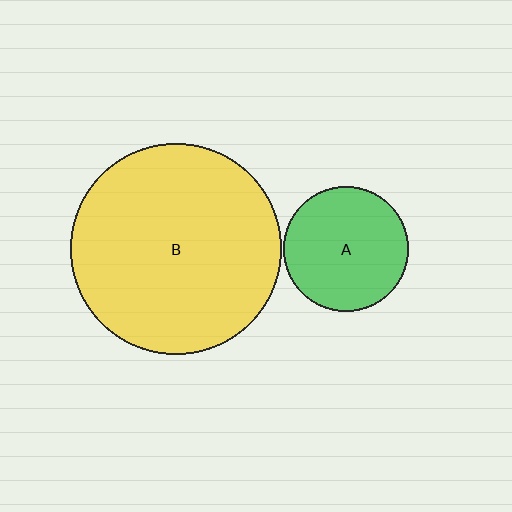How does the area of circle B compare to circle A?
Approximately 2.9 times.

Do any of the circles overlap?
No, none of the circles overlap.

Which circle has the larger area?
Circle B (yellow).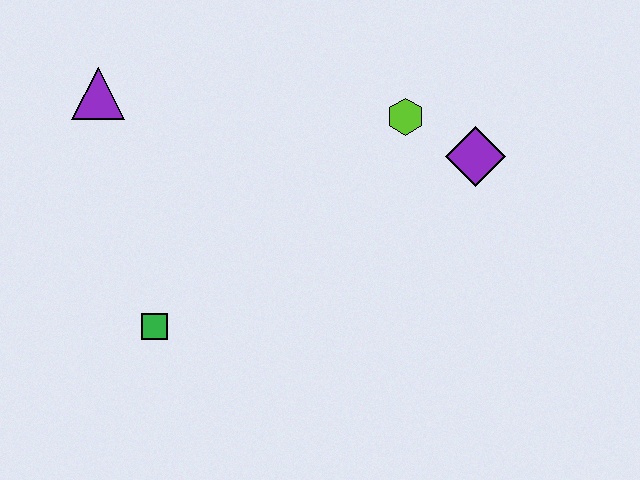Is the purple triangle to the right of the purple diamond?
No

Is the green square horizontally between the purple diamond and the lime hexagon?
No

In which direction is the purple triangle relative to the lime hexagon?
The purple triangle is to the left of the lime hexagon.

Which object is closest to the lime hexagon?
The purple diamond is closest to the lime hexagon.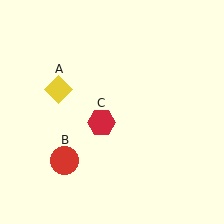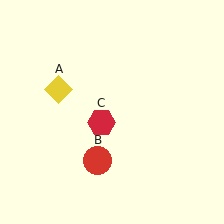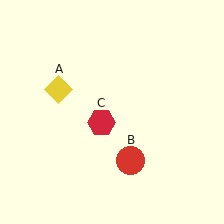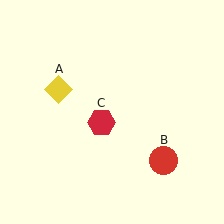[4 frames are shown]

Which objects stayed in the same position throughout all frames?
Yellow diamond (object A) and red hexagon (object C) remained stationary.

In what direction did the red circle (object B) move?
The red circle (object B) moved right.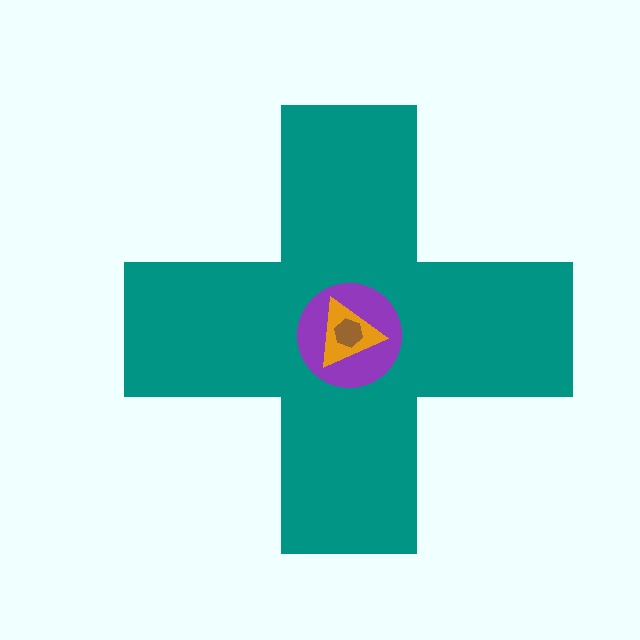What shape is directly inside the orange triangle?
The brown hexagon.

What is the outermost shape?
The teal cross.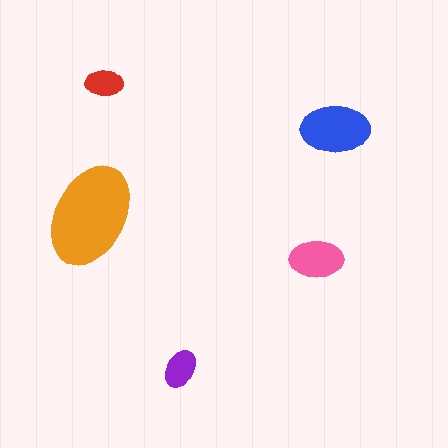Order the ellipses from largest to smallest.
the orange one, the blue one, the pink one, the purple one, the red one.